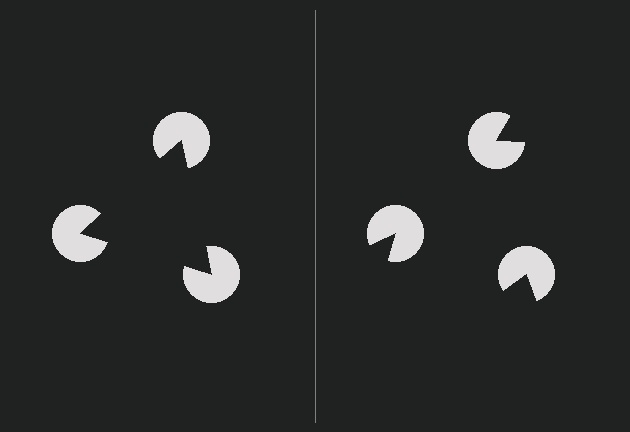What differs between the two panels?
The pac-man discs are positioned identically on both sides; only the wedge orientations differ. On the left they align to a triangle; on the right they are misaligned.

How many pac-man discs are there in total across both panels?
6 — 3 on each side.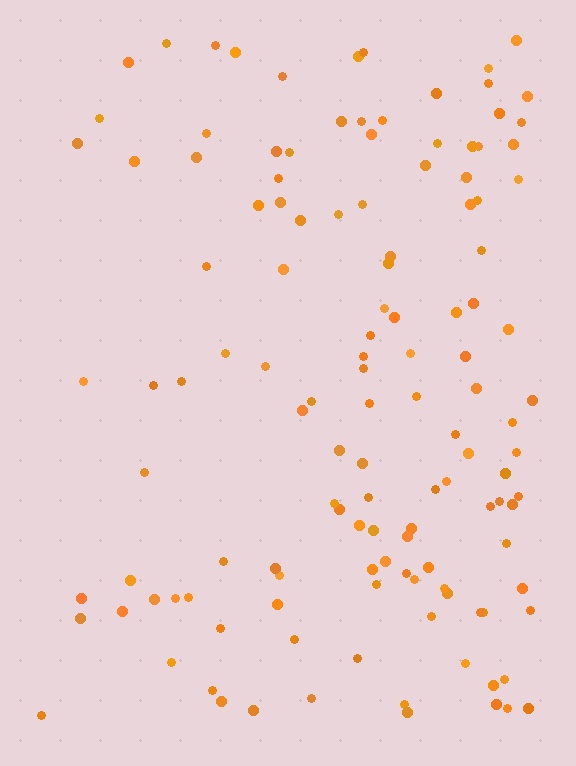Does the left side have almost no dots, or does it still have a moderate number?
Still a moderate number, just noticeably fewer than the right.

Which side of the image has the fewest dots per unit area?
The left.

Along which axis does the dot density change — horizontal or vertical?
Horizontal.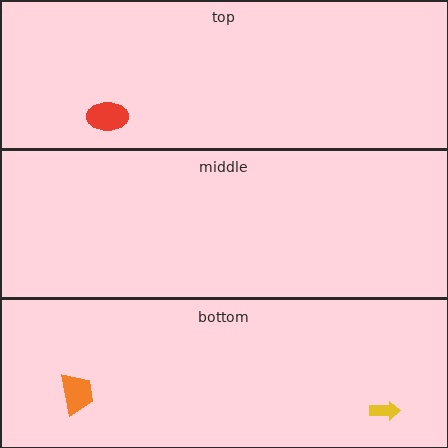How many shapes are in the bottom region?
2.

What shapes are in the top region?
The red ellipse.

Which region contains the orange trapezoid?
The bottom region.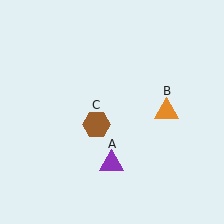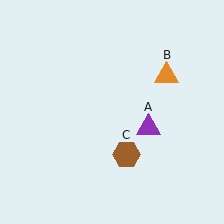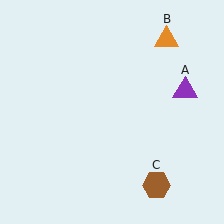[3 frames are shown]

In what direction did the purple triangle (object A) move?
The purple triangle (object A) moved up and to the right.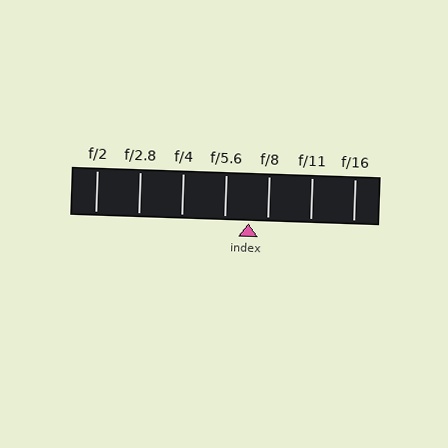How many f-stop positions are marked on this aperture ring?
There are 7 f-stop positions marked.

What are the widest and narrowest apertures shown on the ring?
The widest aperture shown is f/2 and the narrowest is f/16.